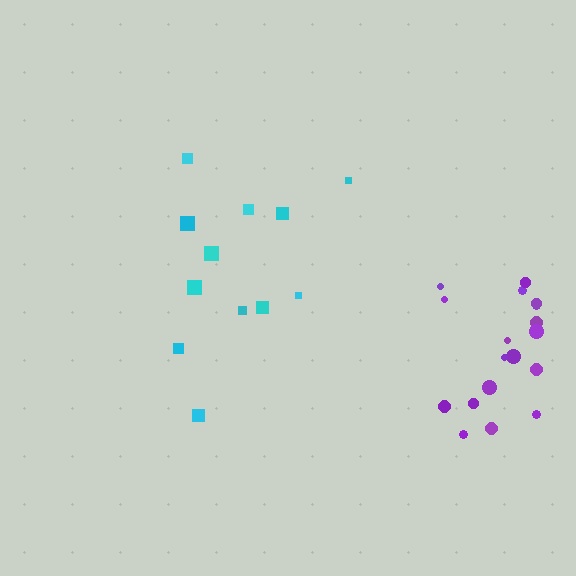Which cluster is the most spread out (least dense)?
Cyan.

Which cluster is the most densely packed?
Purple.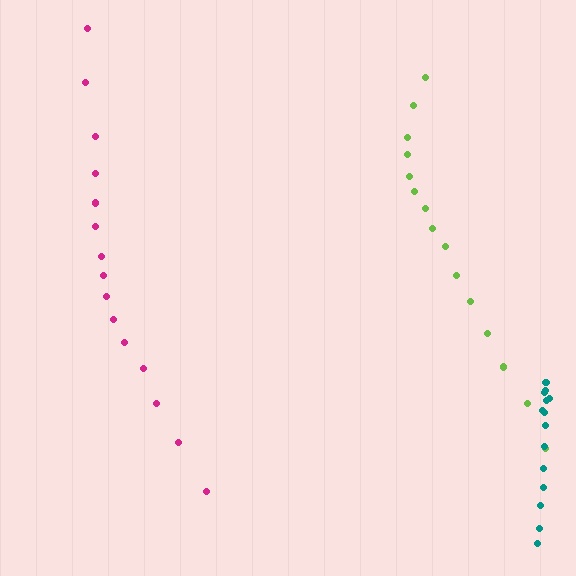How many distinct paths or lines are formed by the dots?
There are 3 distinct paths.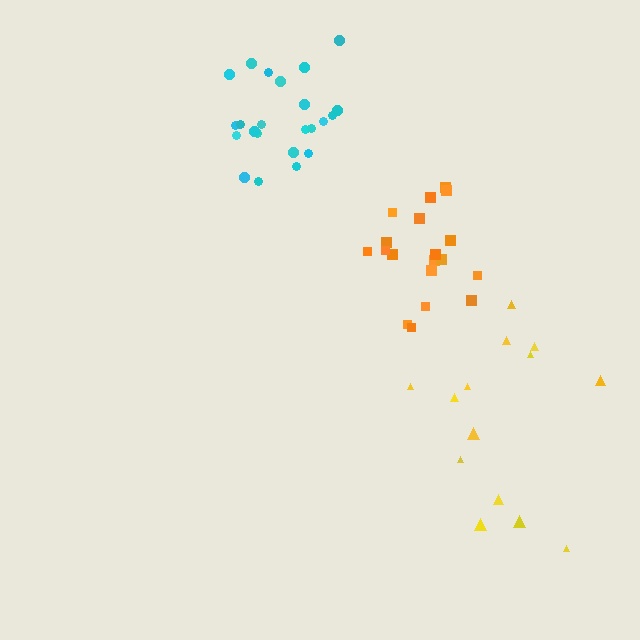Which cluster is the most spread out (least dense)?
Yellow.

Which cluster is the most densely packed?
Cyan.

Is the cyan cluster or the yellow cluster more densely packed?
Cyan.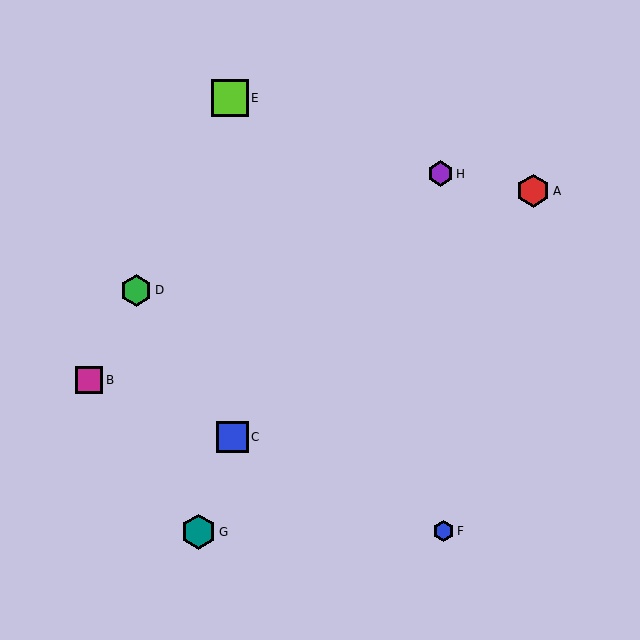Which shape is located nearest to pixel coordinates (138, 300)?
The green hexagon (labeled D) at (136, 290) is nearest to that location.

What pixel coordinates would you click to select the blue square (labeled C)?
Click at (232, 437) to select the blue square C.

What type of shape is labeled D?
Shape D is a green hexagon.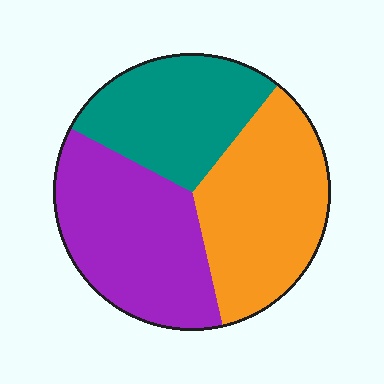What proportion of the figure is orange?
Orange covers around 35% of the figure.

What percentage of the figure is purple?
Purple takes up about three eighths (3/8) of the figure.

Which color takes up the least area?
Teal, at roughly 30%.